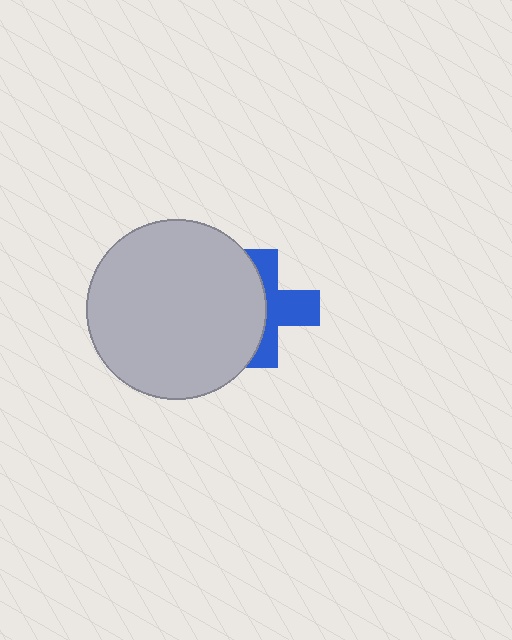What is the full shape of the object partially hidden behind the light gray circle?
The partially hidden object is a blue cross.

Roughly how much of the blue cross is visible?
About half of it is visible (roughly 49%).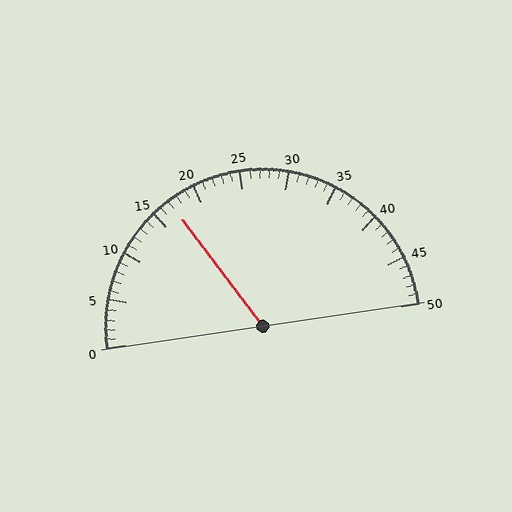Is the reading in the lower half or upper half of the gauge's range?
The reading is in the lower half of the range (0 to 50).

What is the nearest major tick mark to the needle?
The nearest major tick mark is 15.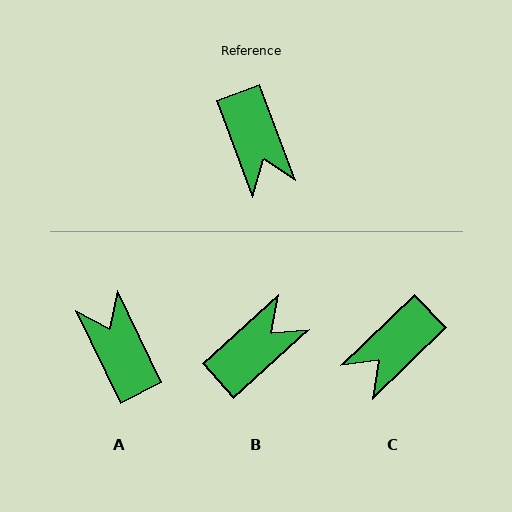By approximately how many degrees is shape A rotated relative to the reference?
Approximately 175 degrees clockwise.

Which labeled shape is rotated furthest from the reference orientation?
A, about 175 degrees away.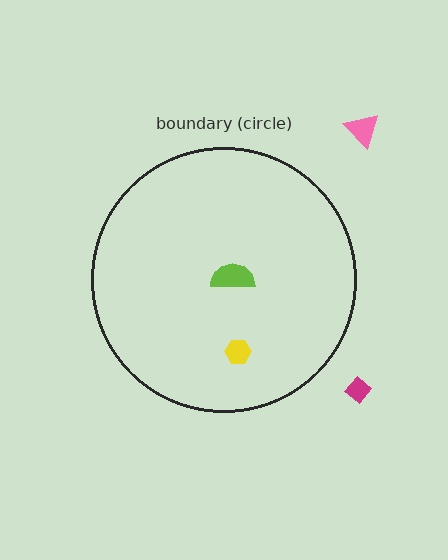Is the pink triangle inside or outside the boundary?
Outside.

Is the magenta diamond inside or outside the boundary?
Outside.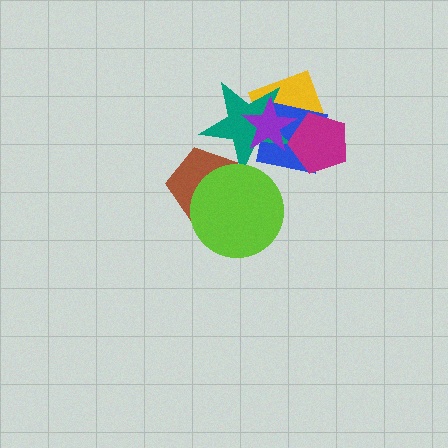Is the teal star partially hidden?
Yes, it is partially covered by another shape.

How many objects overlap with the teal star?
4 objects overlap with the teal star.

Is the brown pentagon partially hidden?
Yes, it is partially covered by another shape.